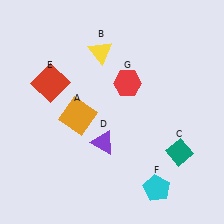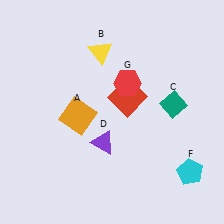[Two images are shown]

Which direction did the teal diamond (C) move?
The teal diamond (C) moved up.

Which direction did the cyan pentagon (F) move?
The cyan pentagon (F) moved right.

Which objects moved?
The objects that moved are: the teal diamond (C), the red square (E), the cyan pentagon (F).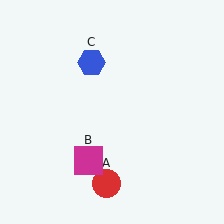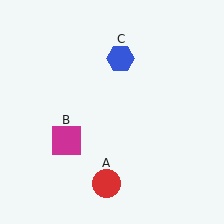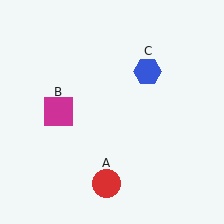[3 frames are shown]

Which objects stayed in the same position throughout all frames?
Red circle (object A) remained stationary.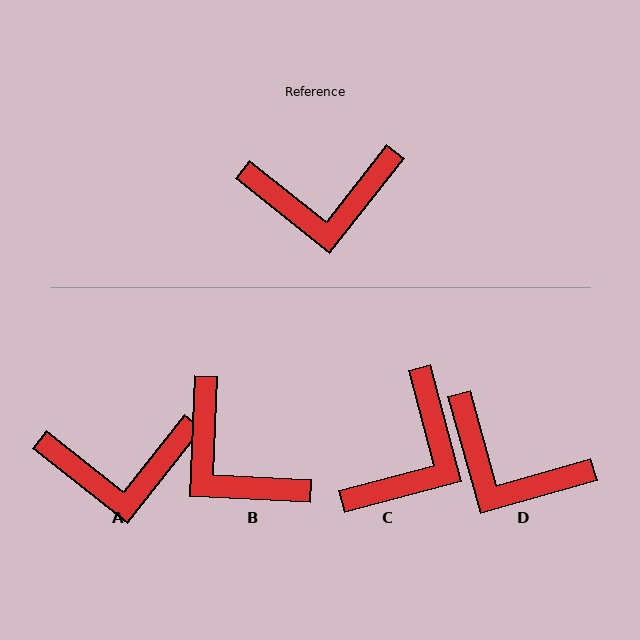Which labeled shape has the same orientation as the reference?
A.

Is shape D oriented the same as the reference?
No, it is off by about 36 degrees.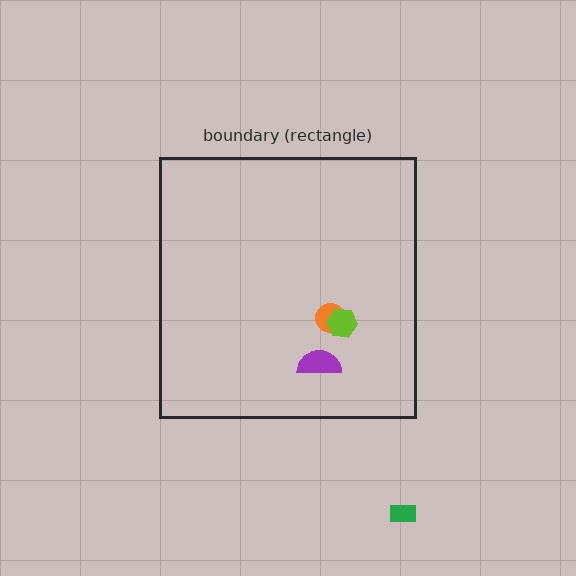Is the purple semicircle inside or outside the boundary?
Inside.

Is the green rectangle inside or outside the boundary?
Outside.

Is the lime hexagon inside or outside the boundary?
Inside.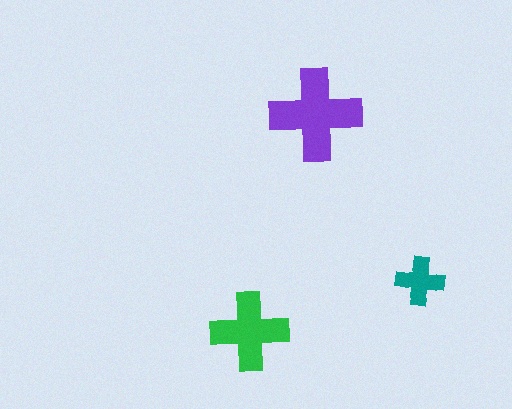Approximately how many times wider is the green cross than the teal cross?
About 1.5 times wider.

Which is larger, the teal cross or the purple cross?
The purple one.